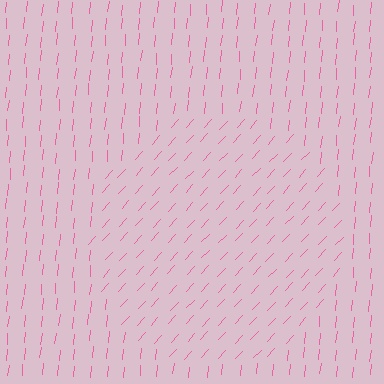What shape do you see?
I see a circle.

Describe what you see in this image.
The image is filled with small pink line segments. A circle region in the image has lines oriented differently from the surrounding lines, creating a visible texture boundary.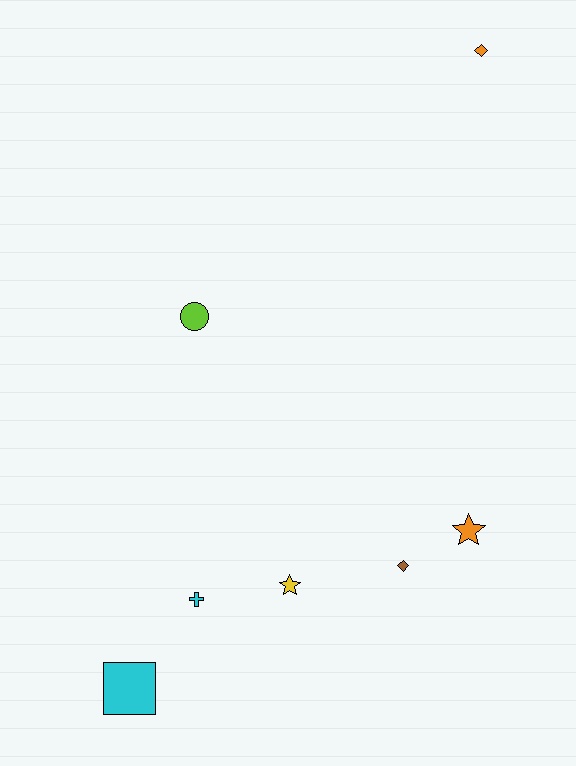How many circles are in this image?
There is 1 circle.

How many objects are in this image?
There are 7 objects.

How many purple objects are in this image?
There are no purple objects.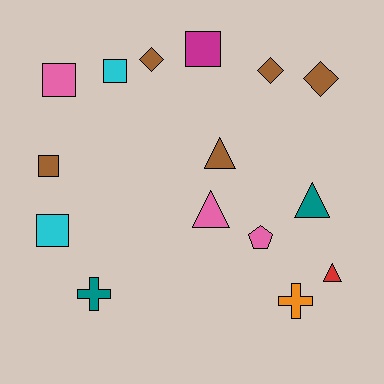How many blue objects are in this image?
There are no blue objects.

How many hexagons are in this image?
There are no hexagons.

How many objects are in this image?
There are 15 objects.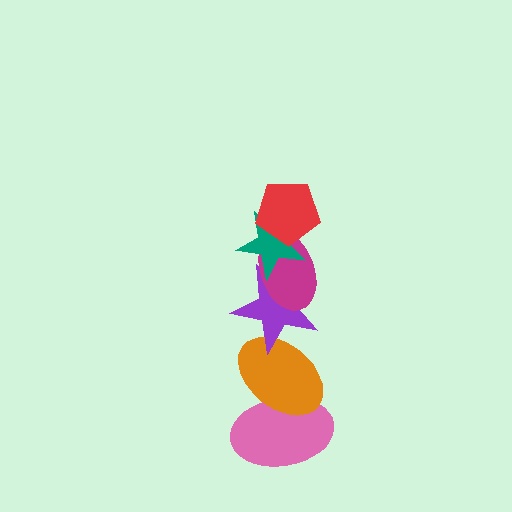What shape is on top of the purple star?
The magenta ellipse is on top of the purple star.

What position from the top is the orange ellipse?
The orange ellipse is 5th from the top.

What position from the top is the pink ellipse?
The pink ellipse is 6th from the top.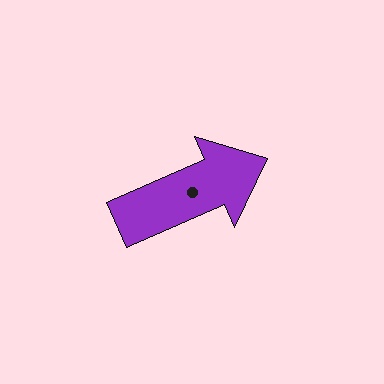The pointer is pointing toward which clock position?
Roughly 2 o'clock.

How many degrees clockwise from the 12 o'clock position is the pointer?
Approximately 66 degrees.